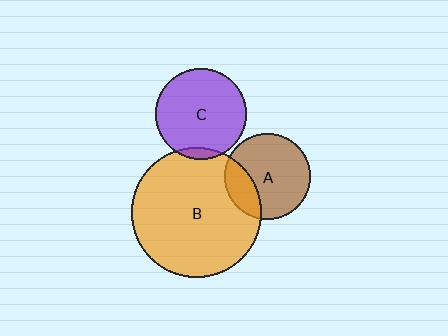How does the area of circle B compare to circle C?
Approximately 2.0 times.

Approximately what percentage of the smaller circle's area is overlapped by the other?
Approximately 5%.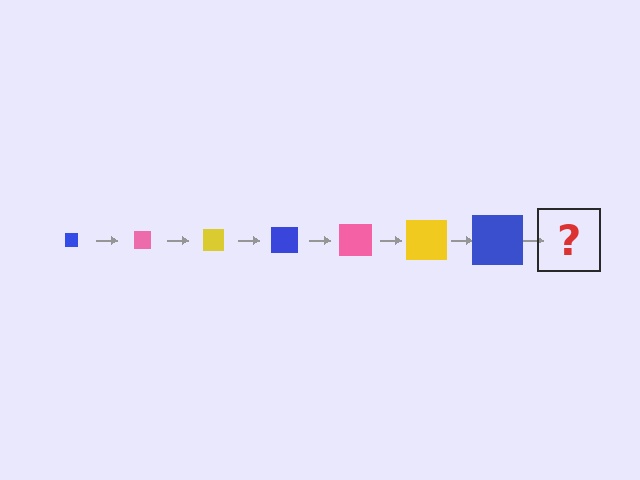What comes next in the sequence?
The next element should be a pink square, larger than the previous one.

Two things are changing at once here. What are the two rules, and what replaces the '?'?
The two rules are that the square grows larger each step and the color cycles through blue, pink, and yellow. The '?' should be a pink square, larger than the previous one.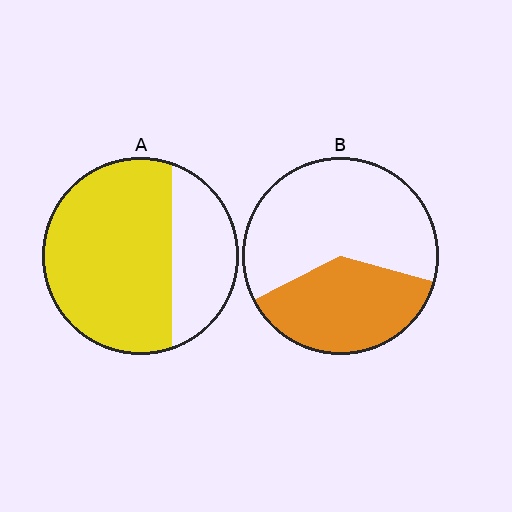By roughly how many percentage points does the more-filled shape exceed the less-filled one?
By roughly 30 percentage points (A over B).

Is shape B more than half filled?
No.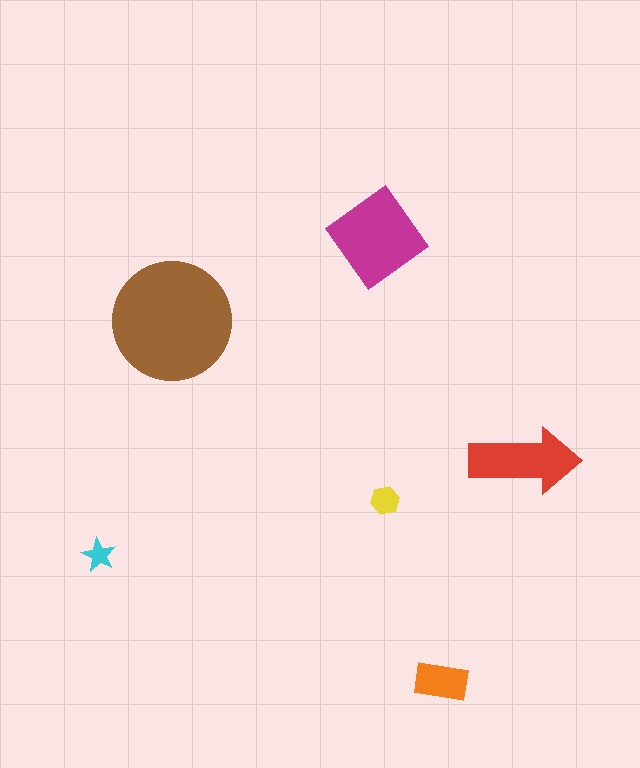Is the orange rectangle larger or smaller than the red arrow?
Smaller.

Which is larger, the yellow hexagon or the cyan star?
The yellow hexagon.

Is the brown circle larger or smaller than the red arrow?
Larger.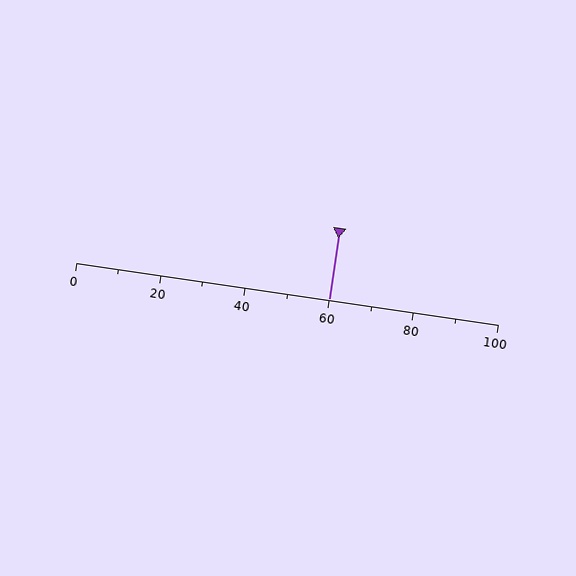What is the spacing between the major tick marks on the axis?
The major ticks are spaced 20 apart.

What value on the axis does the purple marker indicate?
The marker indicates approximately 60.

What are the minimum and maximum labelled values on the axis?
The axis runs from 0 to 100.